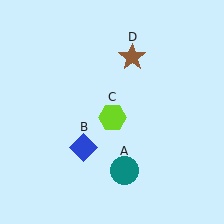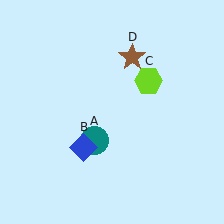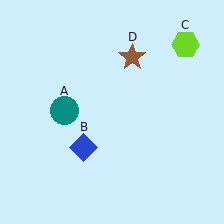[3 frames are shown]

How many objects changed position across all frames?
2 objects changed position: teal circle (object A), lime hexagon (object C).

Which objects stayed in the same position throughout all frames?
Blue diamond (object B) and brown star (object D) remained stationary.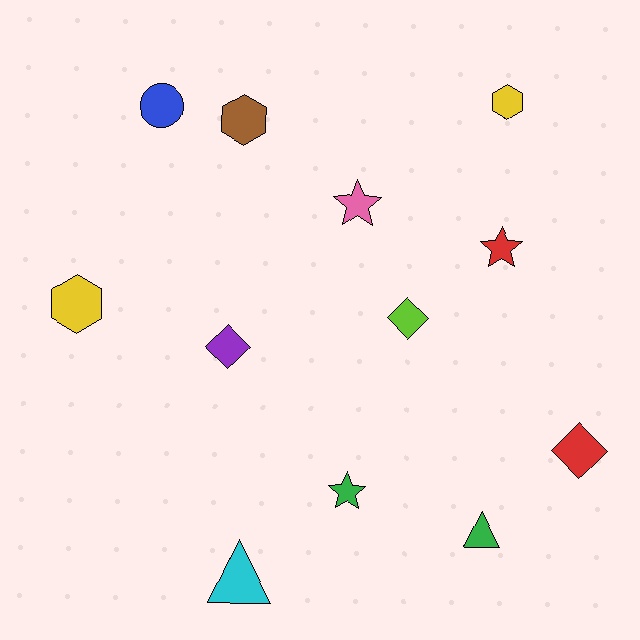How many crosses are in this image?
There are no crosses.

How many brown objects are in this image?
There is 1 brown object.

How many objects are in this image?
There are 12 objects.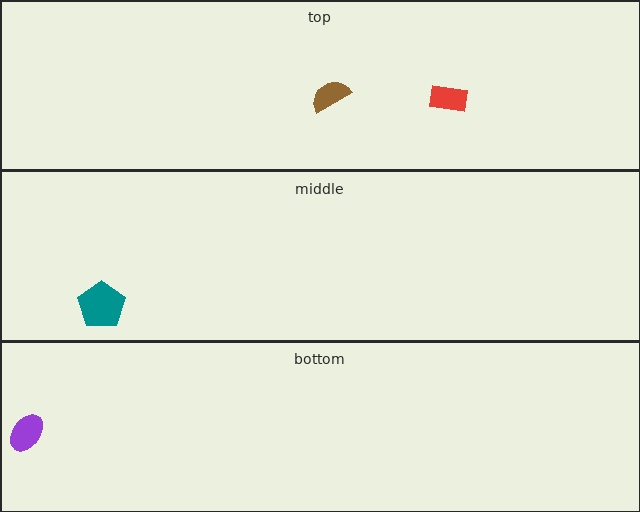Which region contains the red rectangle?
The top region.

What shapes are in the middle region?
The teal pentagon.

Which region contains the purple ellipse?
The bottom region.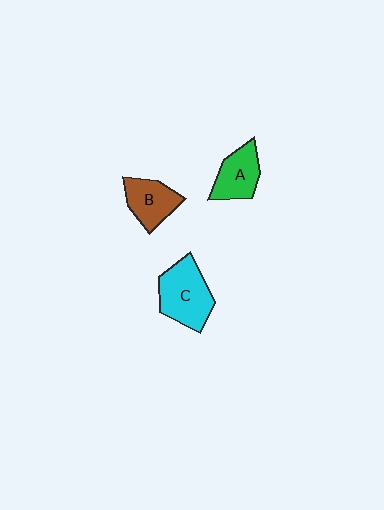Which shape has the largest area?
Shape C (cyan).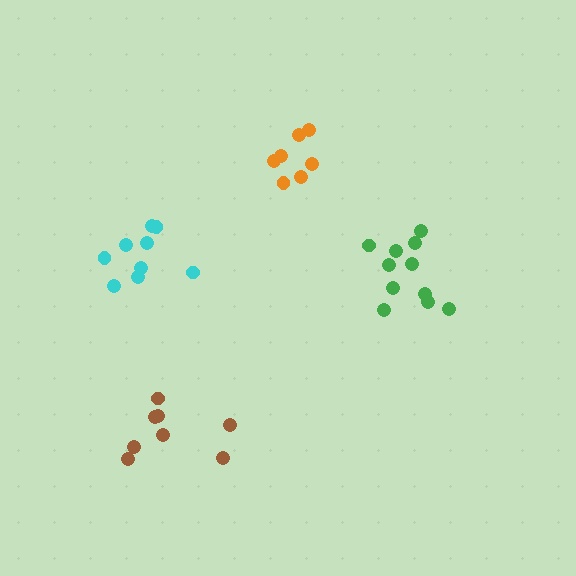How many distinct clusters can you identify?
There are 4 distinct clusters.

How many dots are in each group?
Group 1: 9 dots, Group 2: 7 dots, Group 3: 11 dots, Group 4: 8 dots (35 total).